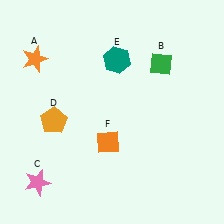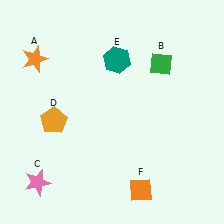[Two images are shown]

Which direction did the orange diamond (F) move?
The orange diamond (F) moved down.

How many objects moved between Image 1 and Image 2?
1 object moved between the two images.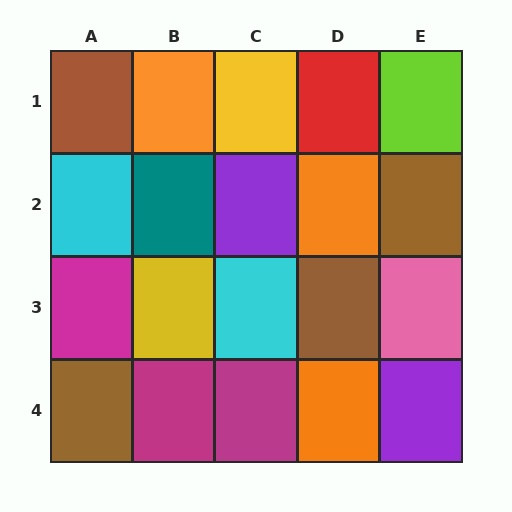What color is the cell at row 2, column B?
Teal.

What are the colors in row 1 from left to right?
Brown, orange, yellow, red, lime.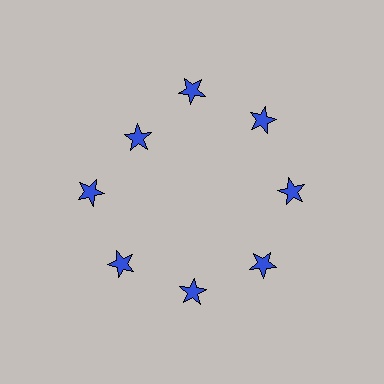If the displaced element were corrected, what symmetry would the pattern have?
It would have 8-fold rotational symmetry — the pattern would map onto itself every 45 degrees.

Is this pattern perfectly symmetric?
No. The 8 blue stars are arranged in a ring, but one element near the 10 o'clock position is pulled inward toward the center, breaking the 8-fold rotational symmetry.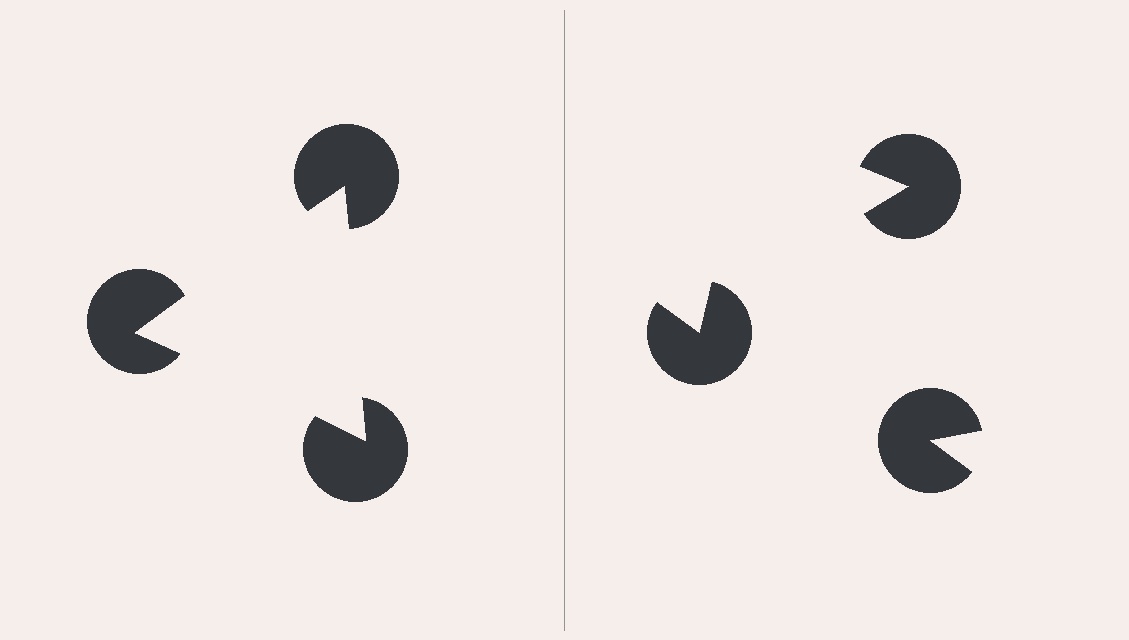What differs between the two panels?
The pac-man discs are positioned identically on both sides; only the wedge orientations differ. On the left they align to a triangle; on the right they are misaligned.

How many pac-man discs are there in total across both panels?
6 — 3 on each side.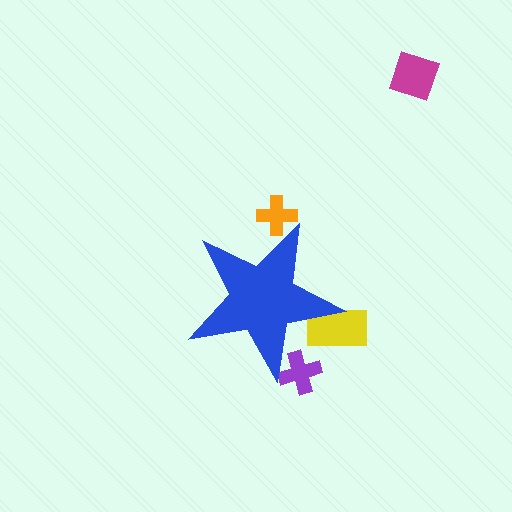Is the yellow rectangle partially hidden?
Yes, the yellow rectangle is partially hidden behind the blue star.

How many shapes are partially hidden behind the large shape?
3 shapes are partially hidden.